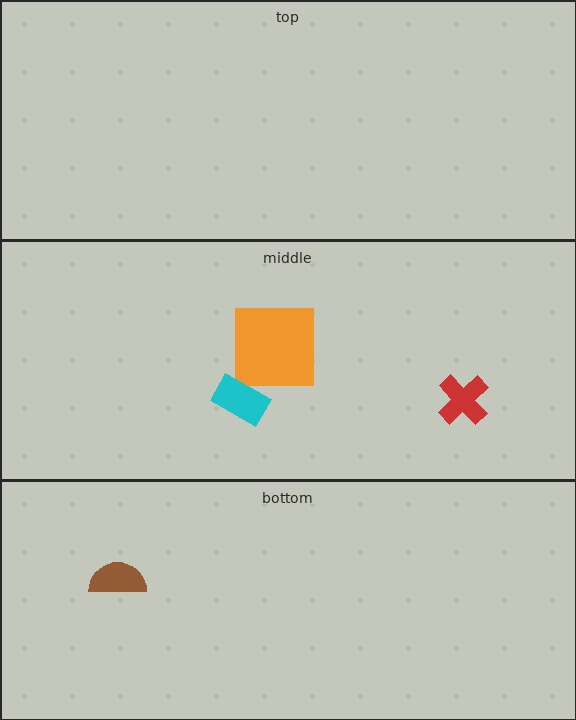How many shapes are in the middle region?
3.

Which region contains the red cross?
The middle region.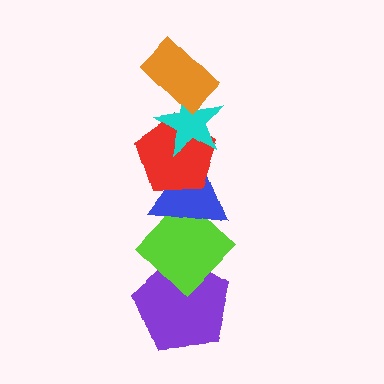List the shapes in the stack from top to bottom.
From top to bottom: the orange rectangle, the cyan star, the red pentagon, the blue triangle, the lime diamond, the purple pentagon.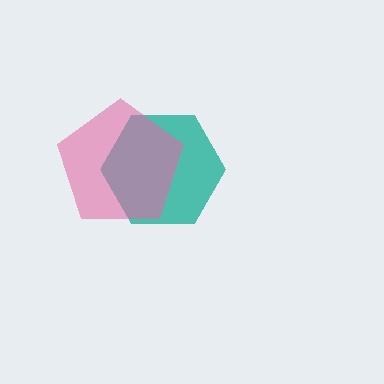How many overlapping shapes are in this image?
There are 2 overlapping shapes in the image.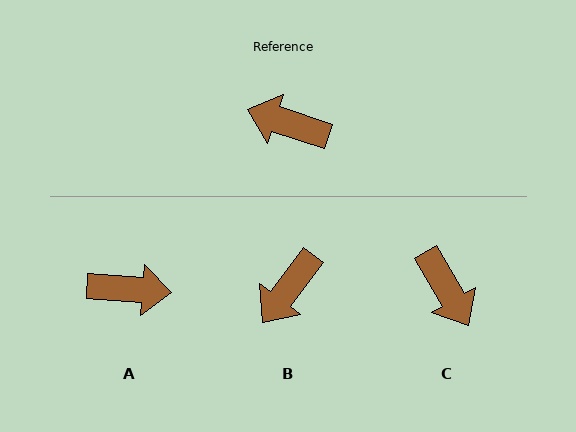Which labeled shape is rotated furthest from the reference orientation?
A, about 166 degrees away.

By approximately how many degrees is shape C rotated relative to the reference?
Approximately 139 degrees counter-clockwise.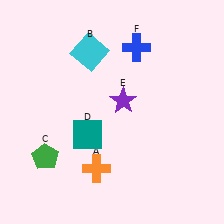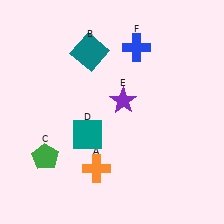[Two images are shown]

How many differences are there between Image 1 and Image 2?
There is 1 difference between the two images.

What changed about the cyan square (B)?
In Image 1, B is cyan. In Image 2, it changed to teal.